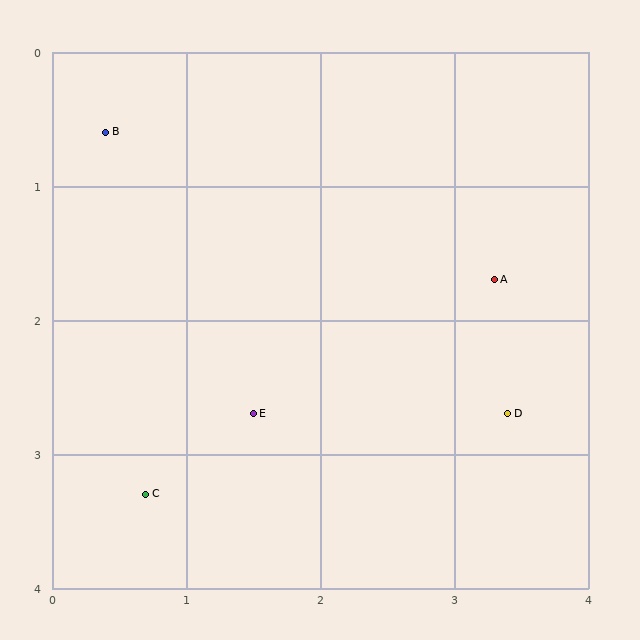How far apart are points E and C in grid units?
Points E and C are about 1.0 grid units apart.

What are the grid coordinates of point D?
Point D is at approximately (3.4, 2.7).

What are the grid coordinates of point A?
Point A is at approximately (3.3, 1.7).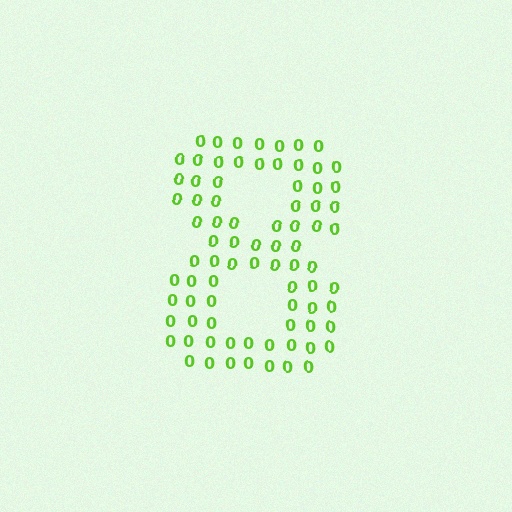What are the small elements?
The small elements are digit 0's.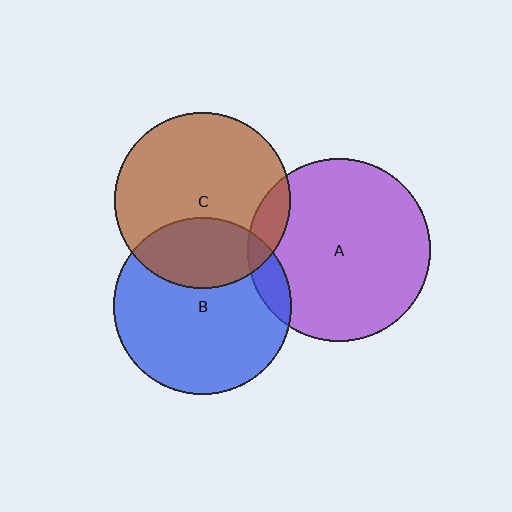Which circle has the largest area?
Circle A (purple).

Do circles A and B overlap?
Yes.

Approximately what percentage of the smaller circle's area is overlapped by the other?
Approximately 10%.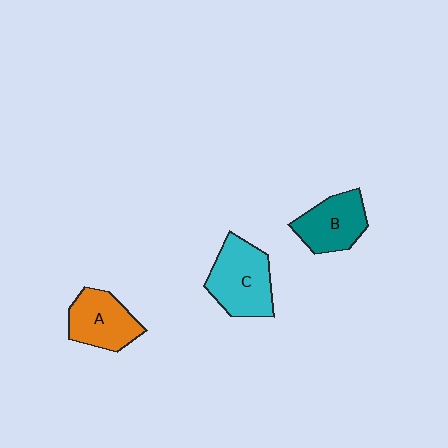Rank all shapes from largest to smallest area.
From largest to smallest: C (cyan), A (orange), B (teal).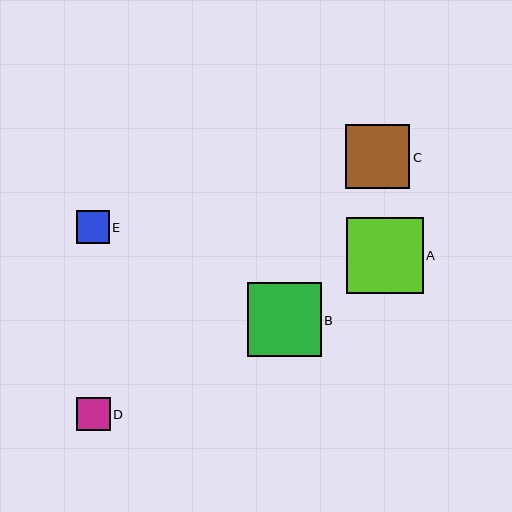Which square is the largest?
Square A is the largest with a size of approximately 76 pixels.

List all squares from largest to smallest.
From largest to smallest: A, B, C, D, E.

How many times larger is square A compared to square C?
Square A is approximately 1.2 times the size of square C.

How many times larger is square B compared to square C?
Square B is approximately 1.1 times the size of square C.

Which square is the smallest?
Square E is the smallest with a size of approximately 33 pixels.